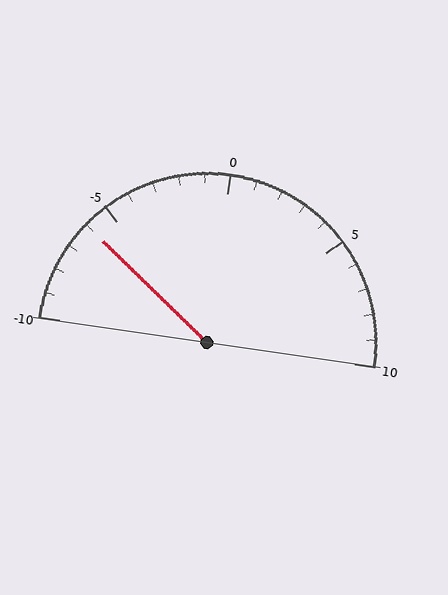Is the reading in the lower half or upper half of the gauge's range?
The reading is in the lower half of the range (-10 to 10).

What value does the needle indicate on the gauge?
The needle indicates approximately -6.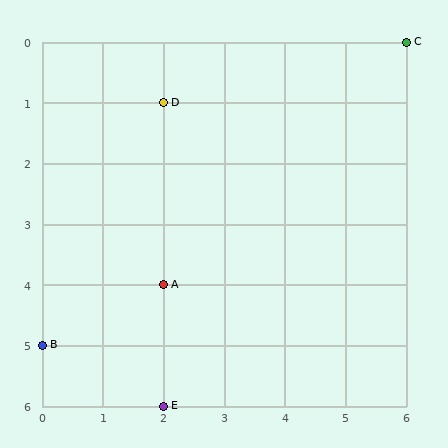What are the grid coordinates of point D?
Point D is at grid coordinates (2, 1).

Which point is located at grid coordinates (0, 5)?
Point B is at (0, 5).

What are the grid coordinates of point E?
Point E is at grid coordinates (2, 6).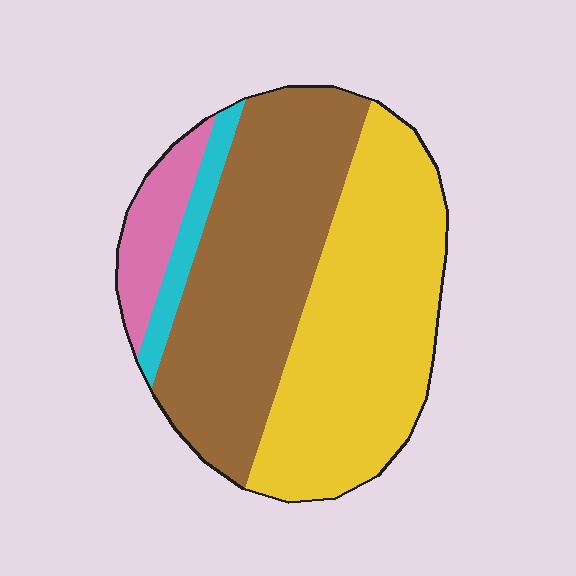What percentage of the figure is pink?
Pink covers 9% of the figure.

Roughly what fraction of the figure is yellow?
Yellow covers 43% of the figure.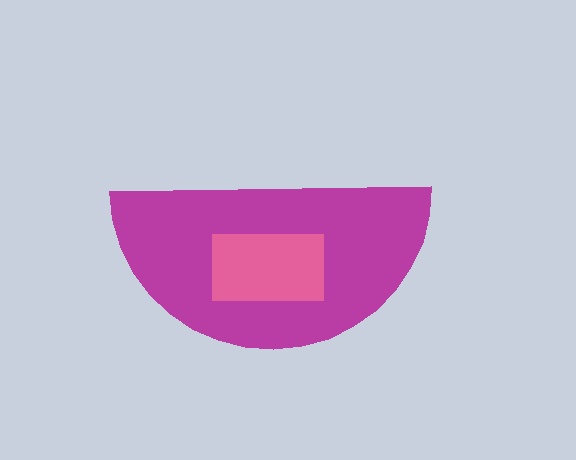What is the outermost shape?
The magenta semicircle.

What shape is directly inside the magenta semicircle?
The pink rectangle.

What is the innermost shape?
The pink rectangle.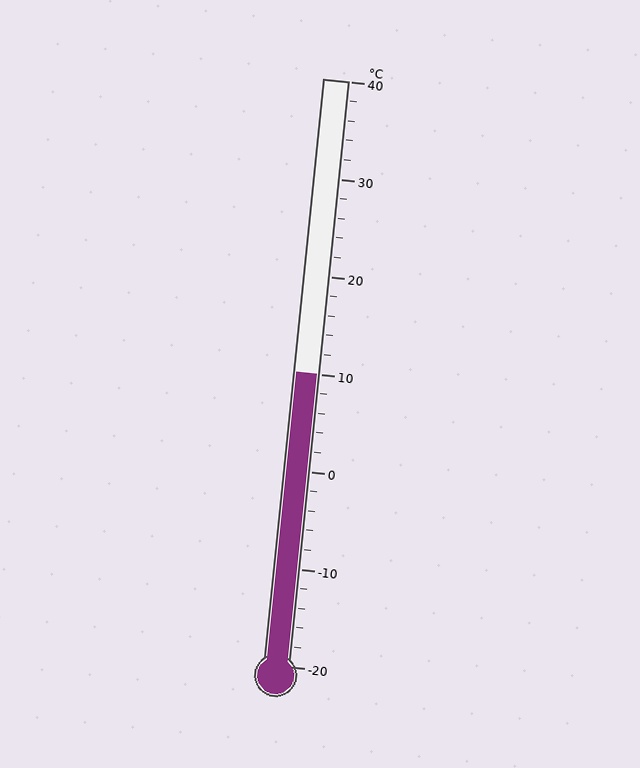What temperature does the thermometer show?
The thermometer shows approximately 10°C.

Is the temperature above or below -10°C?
The temperature is above -10°C.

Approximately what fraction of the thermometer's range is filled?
The thermometer is filled to approximately 50% of its range.